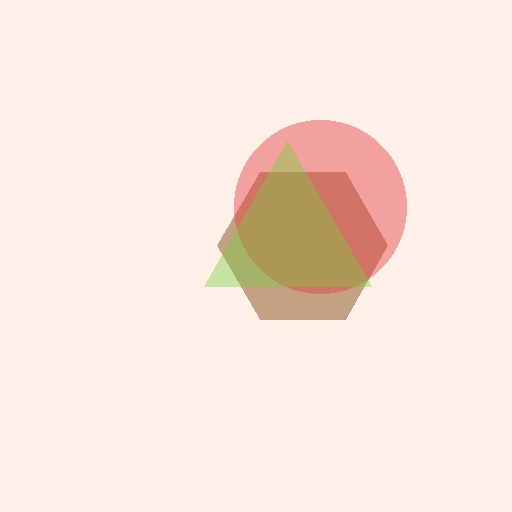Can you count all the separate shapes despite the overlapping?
Yes, there are 3 separate shapes.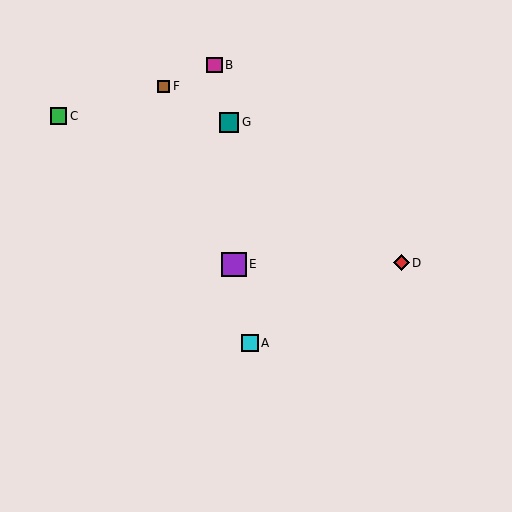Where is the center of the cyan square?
The center of the cyan square is at (250, 343).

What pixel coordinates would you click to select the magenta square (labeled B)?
Click at (215, 65) to select the magenta square B.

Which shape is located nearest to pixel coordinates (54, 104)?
The green square (labeled C) at (58, 116) is nearest to that location.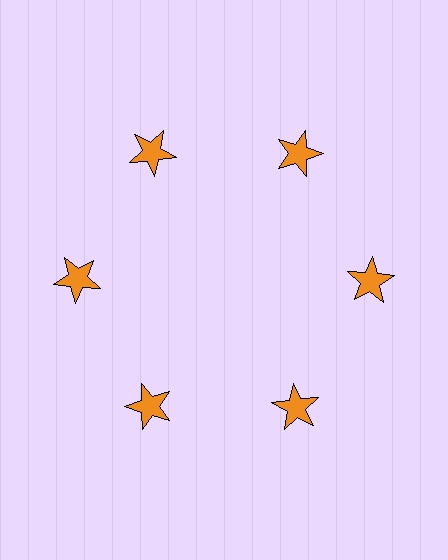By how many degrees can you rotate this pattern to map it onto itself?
The pattern maps onto itself every 60 degrees of rotation.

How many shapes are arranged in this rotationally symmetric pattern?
There are 6 shapes, arranged in 6 groups of 1.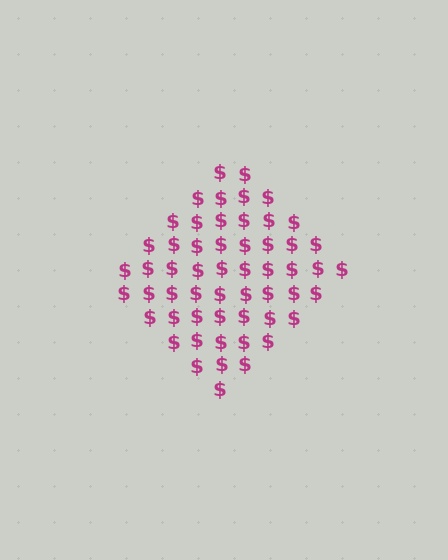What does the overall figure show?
The overall figure shows a diamond.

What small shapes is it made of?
It is made of small dollar signs.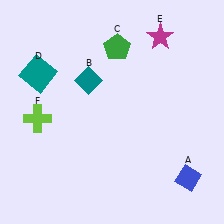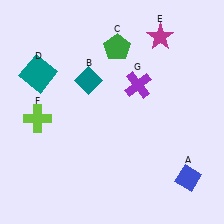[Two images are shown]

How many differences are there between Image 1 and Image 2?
There is 1 difference between the two images.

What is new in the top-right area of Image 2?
A purple cross (G) was added in the top-right area of Image 2.